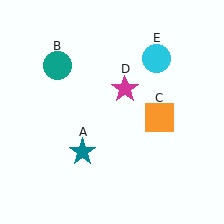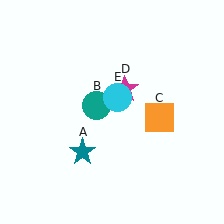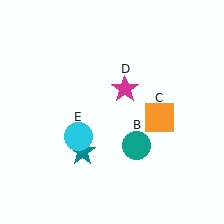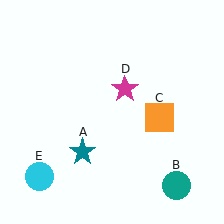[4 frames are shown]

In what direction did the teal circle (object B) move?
The teal circle (object B) moved down and to the right.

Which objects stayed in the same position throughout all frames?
Teal star (object A) and orange square (object C) and magenta star (object D) remained stationary.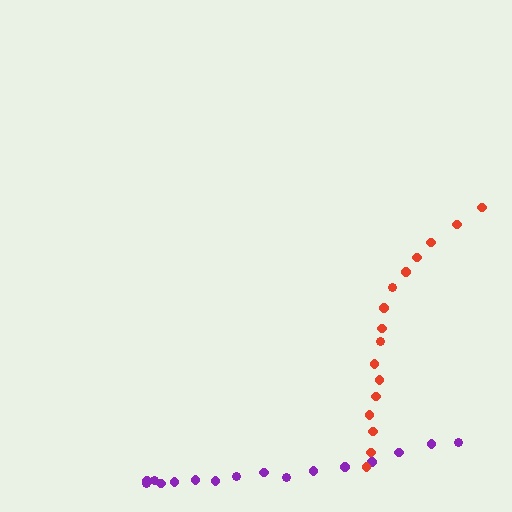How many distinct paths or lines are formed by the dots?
There are 2 distinct paths.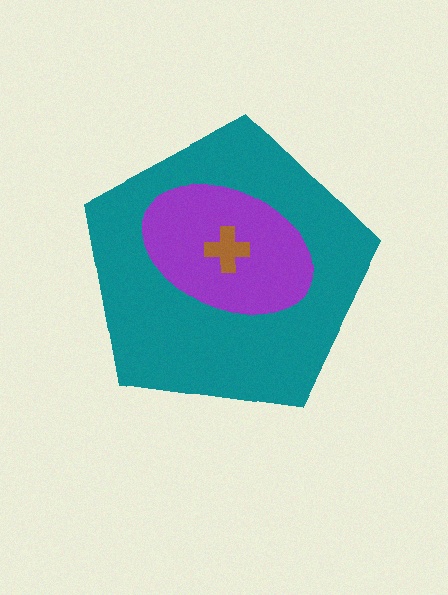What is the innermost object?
The brown cross.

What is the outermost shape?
The teal pentagon.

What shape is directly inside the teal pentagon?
The purple ellipse.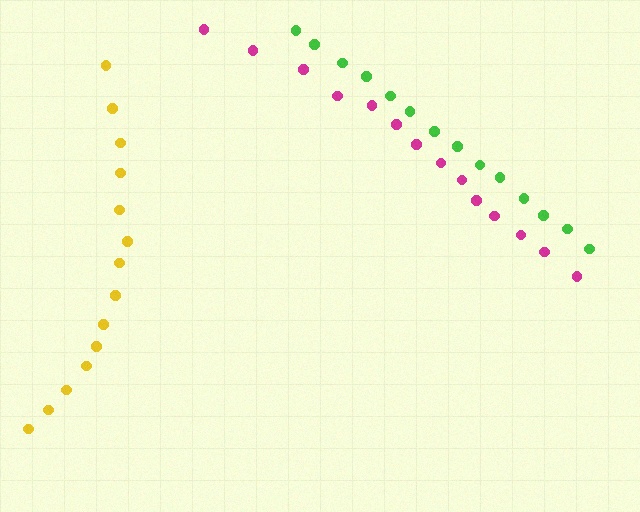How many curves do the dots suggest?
There are 3 distinct paths.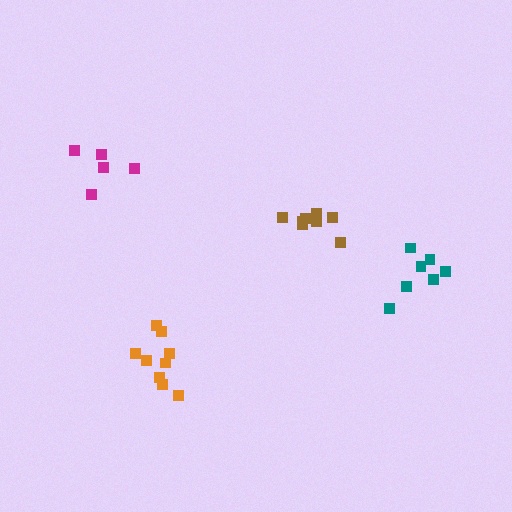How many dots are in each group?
Group 1: 9 dots, Group 2: 7 dots, Group 3: 8 dots, Group 4: 5 dots (29 total).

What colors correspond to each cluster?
The clusters are colored: orange, teal, brown, magenta.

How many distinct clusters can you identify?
There are 4 distinct clusters.